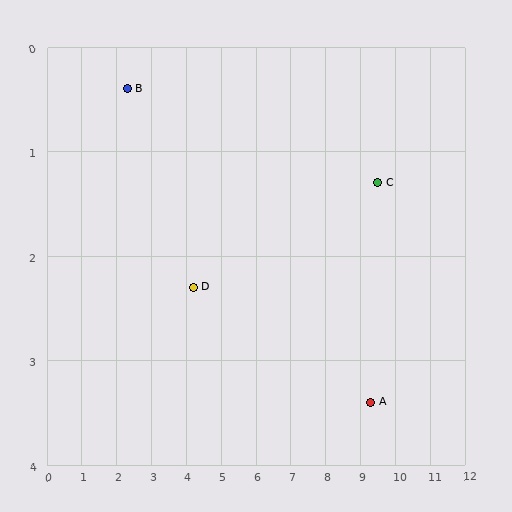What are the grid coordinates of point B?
Point B is at approximately (2.3, 0.4).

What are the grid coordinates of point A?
Point A is at approximately (9.3, 3.4).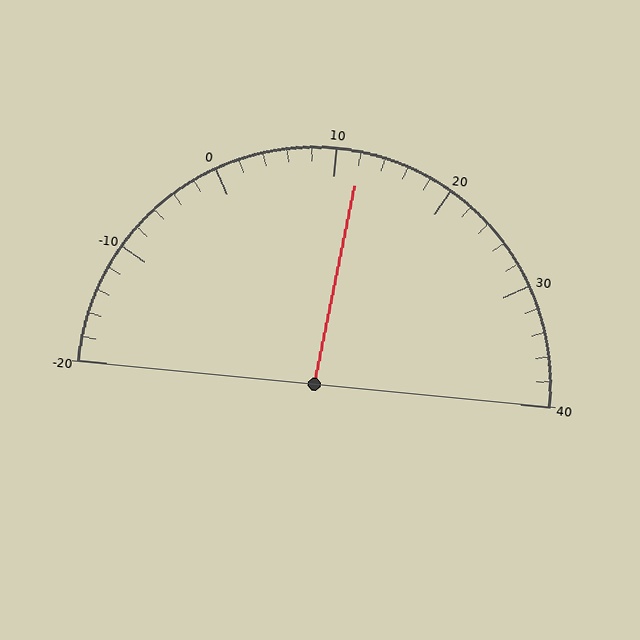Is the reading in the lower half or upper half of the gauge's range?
The reading is in the upper half of the range (-20 to 40).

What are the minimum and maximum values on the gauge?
The gauge ranges from -20 to 40.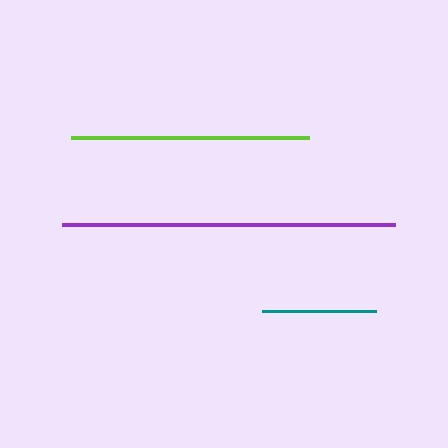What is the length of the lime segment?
The lime segment is approximately 238 pixels long.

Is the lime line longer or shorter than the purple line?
The purple line is longer than the lime line.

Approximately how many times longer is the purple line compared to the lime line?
The purple line is approximately 1.4 times the length of the lime line.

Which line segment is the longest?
The purple line is the longest at approximately 333 pixels.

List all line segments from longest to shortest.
From longest to shortest: purple, lime, teal.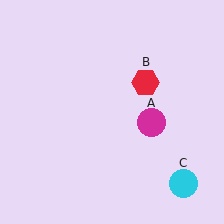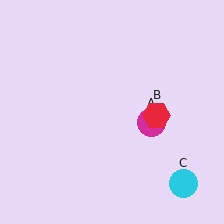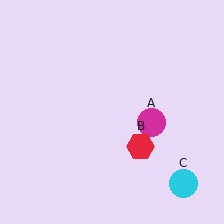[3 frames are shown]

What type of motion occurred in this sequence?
The red hexagon (object B) rotated clockwise around the center of the scene.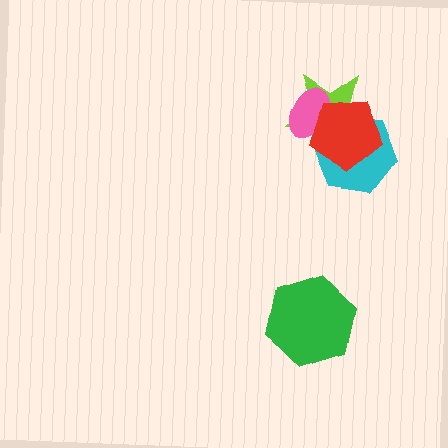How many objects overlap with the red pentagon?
3 objects overlap with the red pentagon.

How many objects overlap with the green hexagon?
0 objects overlap with the green hexagon.